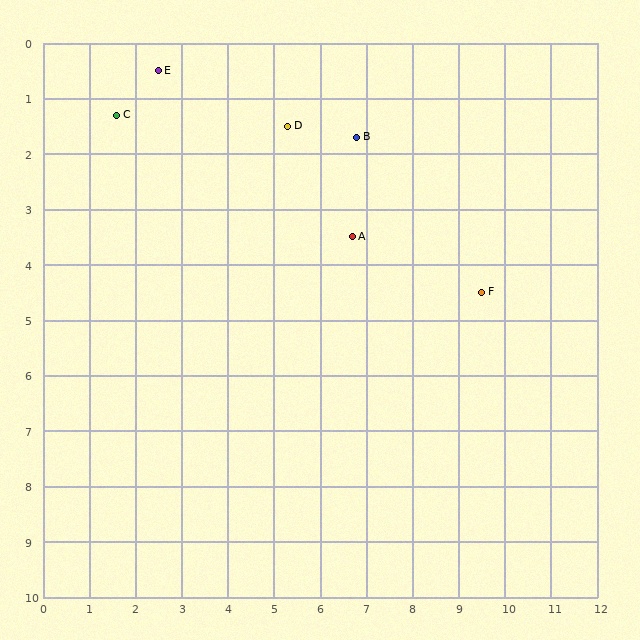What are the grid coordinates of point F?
Point F is at approximately (9.5, 4.5).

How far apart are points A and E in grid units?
Points A and E are about 5.2 grid units apart.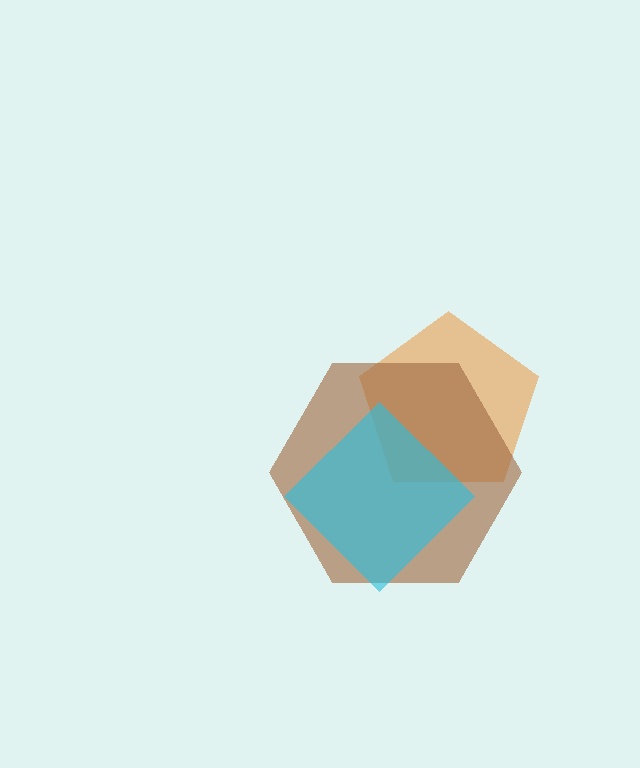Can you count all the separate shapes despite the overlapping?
Yes, there are 3 separate shapes.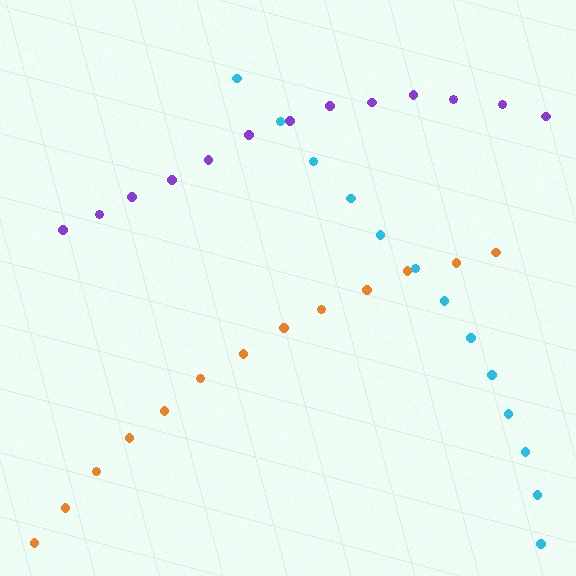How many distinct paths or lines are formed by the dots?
There are 3 distinct paths.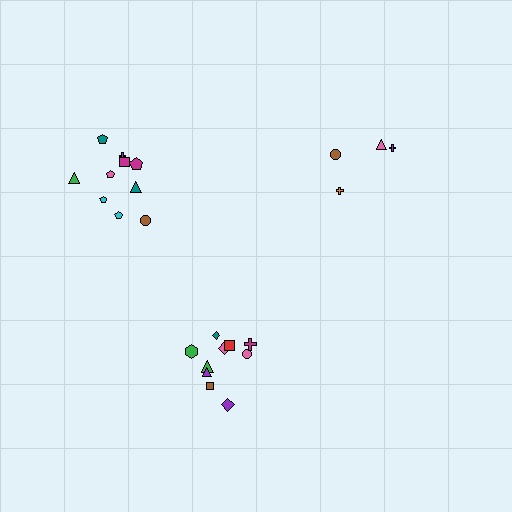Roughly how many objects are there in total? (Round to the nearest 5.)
Roughly 25 objects in total.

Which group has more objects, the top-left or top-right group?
The top-left group.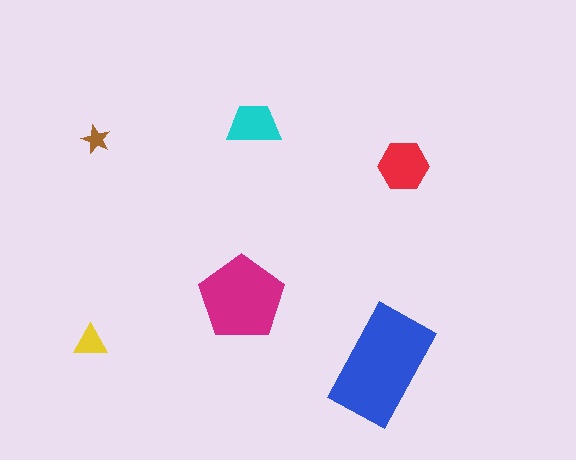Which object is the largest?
The blue rectangle.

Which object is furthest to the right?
The red hexagon is rightmost.